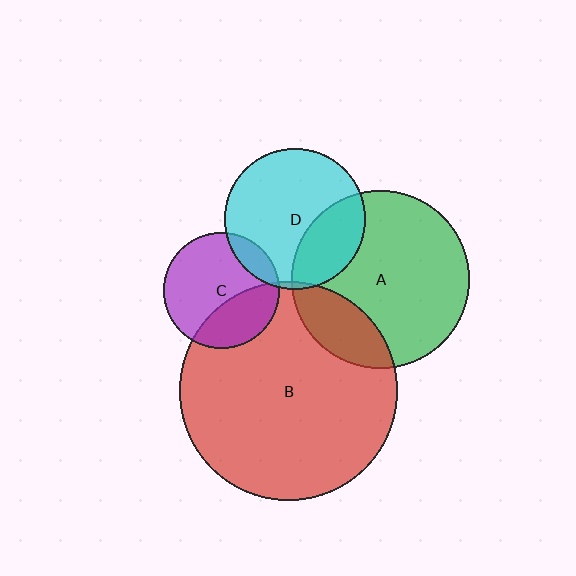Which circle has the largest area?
Circle B (red).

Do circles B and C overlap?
Yes.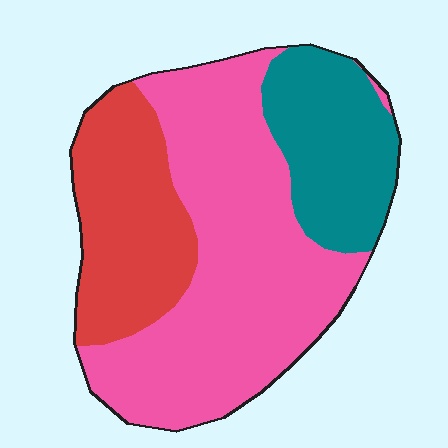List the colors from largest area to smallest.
From largest to smallest: pink, red, teal.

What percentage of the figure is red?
Red covers about 25% of the figure.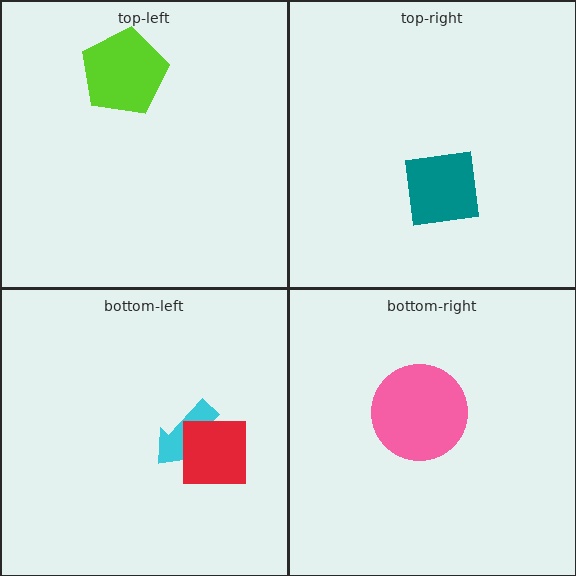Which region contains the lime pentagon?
The top-left region.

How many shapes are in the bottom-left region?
2.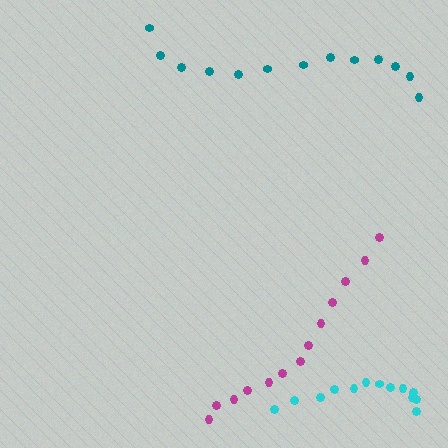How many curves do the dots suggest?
There are 3 distinct paths.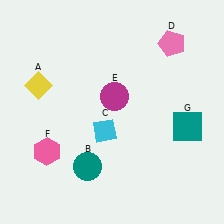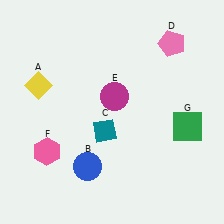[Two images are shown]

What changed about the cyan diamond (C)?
In Image 1, C is cyan. In Image 2, it changed to teal.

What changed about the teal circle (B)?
In Image 1, B is teal. In Image 2, it changed to blue.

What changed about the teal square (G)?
In Image 1, G is teal. In Image 2, it changed to green.